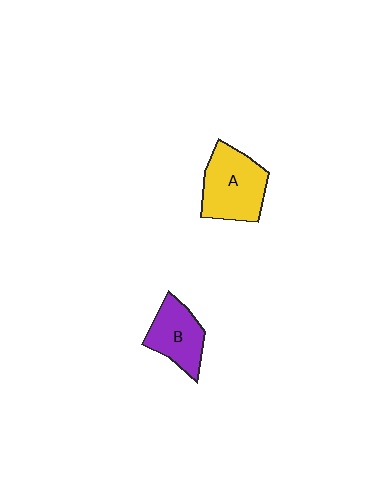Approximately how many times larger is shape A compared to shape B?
Approximately 1.3 times.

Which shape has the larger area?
Shape A (yellow).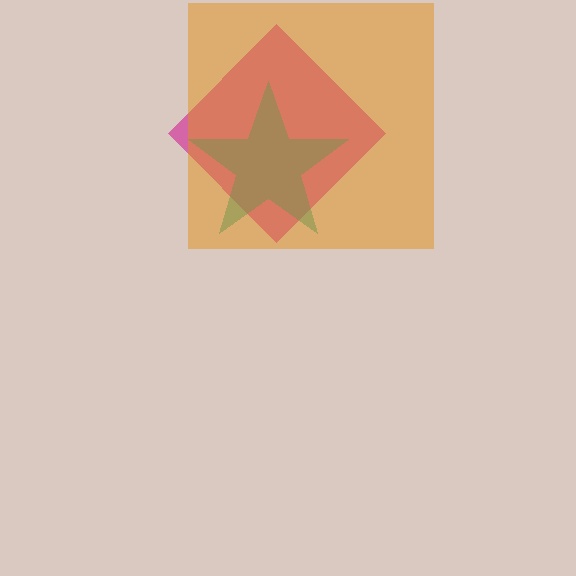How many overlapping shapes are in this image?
There are 3 overlapping shapes in the image.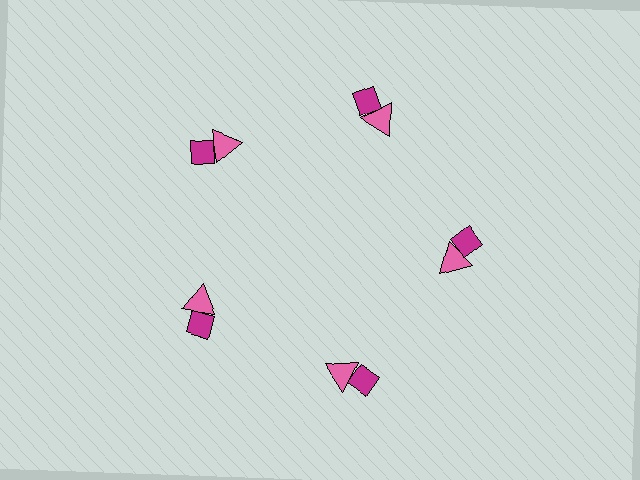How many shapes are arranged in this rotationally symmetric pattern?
There are 10 shapes, arranged in 5 groups of 2.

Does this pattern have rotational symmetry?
Yes, this pattern has 5-fold rotational symmetry. It looks the same after rotating 72 degrees around the center.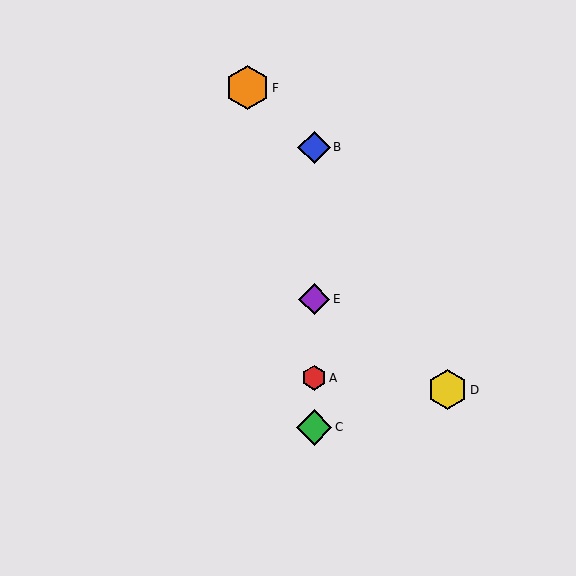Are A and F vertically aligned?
No, A is at x≈314 and F is at x≈247.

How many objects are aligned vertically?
4 objects (A, B, C, E) are aligned vertically.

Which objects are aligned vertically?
Objects A, B, C, E are aligned vertically.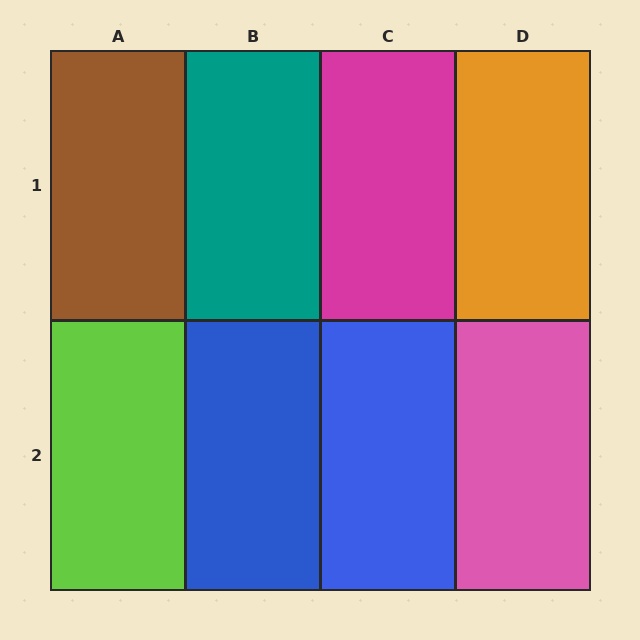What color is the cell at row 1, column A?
Brown.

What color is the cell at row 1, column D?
Orange.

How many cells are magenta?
1 cell is magenta.